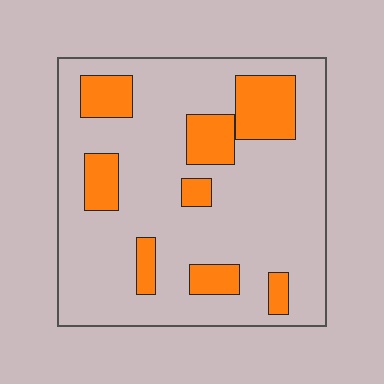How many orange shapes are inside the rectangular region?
8.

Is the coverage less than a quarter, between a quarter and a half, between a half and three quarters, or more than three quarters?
Less than a quarter.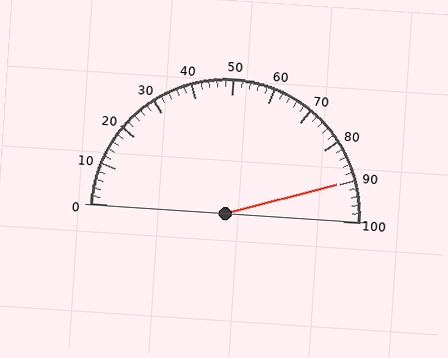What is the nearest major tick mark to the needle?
The nearest major tick mark is 90.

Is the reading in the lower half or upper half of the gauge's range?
The reading is in the upper half of the range (0 to 100).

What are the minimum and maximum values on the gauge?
The gauge ranges from 0 to 100.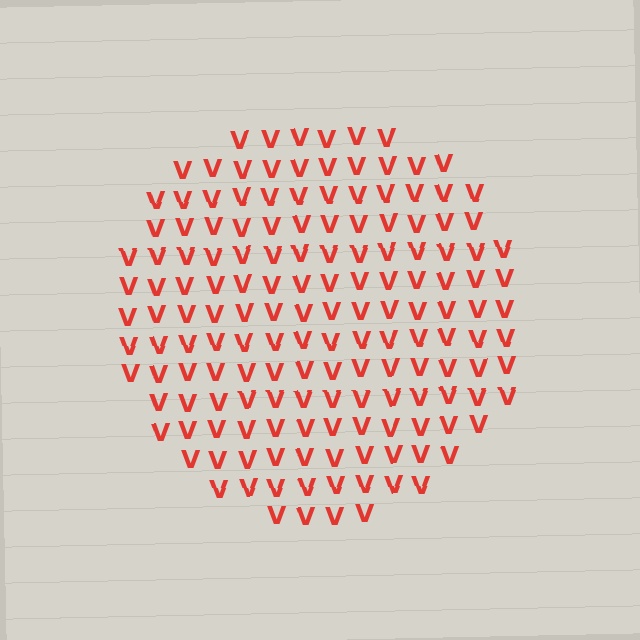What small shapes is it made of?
It is made of small letter V's.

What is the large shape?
The large shape is a circle.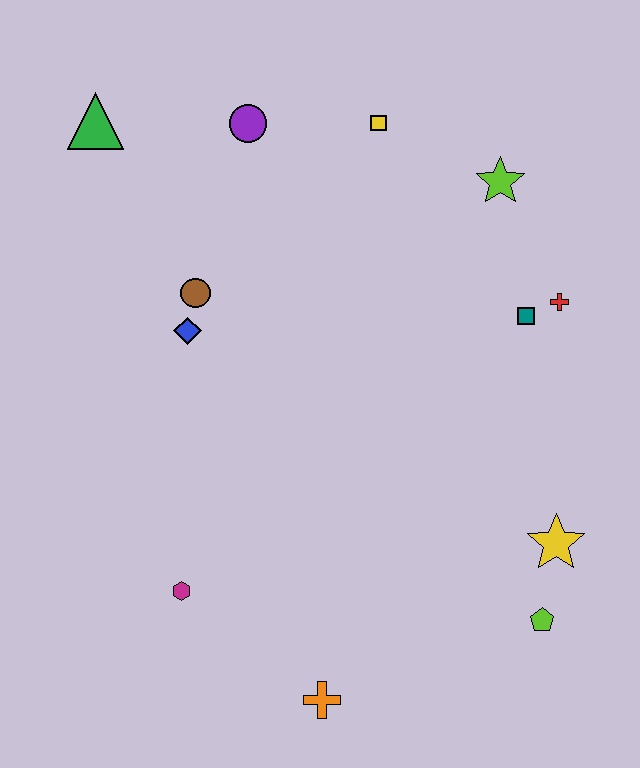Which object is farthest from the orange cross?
The green triangle is farthest from the orange cross.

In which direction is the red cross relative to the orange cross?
The red cross is above the orange cross.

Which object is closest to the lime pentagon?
The yellow star is closest to the lime pentagon.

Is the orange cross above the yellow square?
No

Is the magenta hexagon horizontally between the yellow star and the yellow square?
No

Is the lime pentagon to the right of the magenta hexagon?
Yes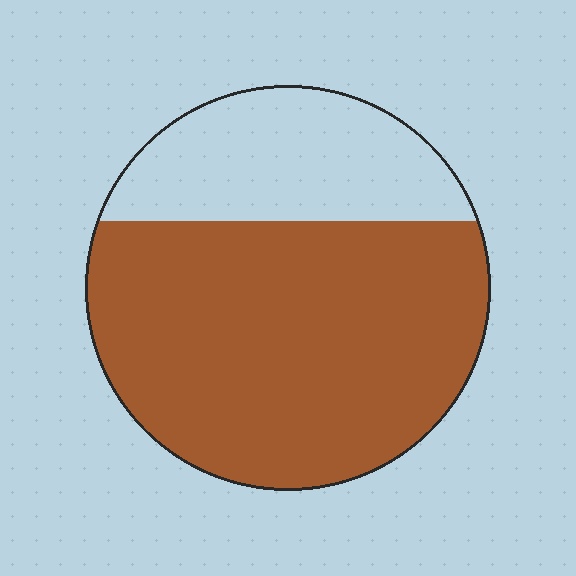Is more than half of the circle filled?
Yes.